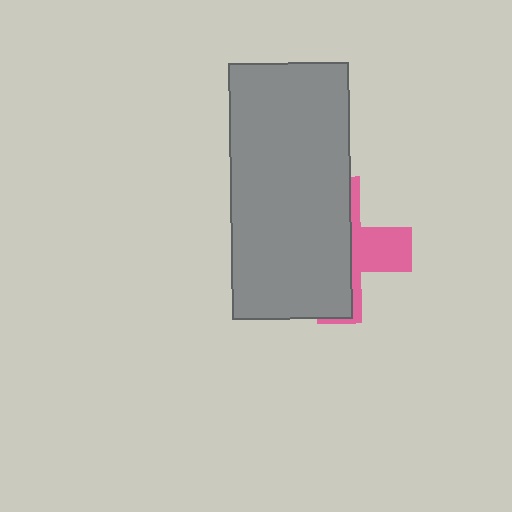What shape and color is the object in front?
The object in front is a gray rectangle.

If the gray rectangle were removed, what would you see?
You would see the complete pink cross.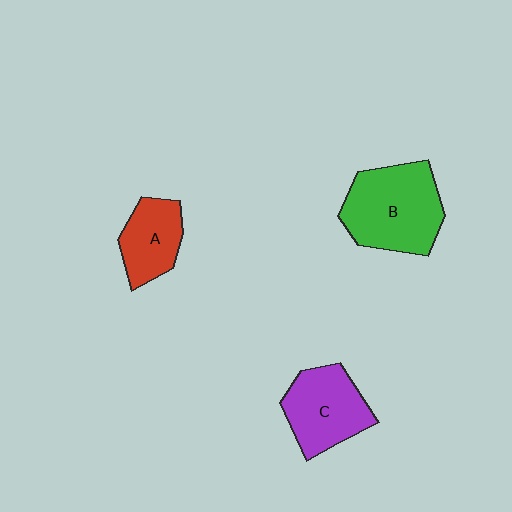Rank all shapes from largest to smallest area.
From largest to smallest: B (green), C (purple), A (red).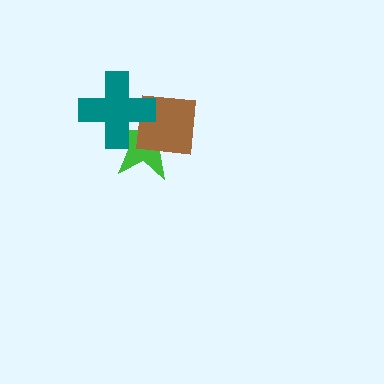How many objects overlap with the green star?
2 objects overlap with the green star.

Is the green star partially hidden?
Yes, it is partially covered by another shape.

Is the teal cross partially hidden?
No, no other shape covers it.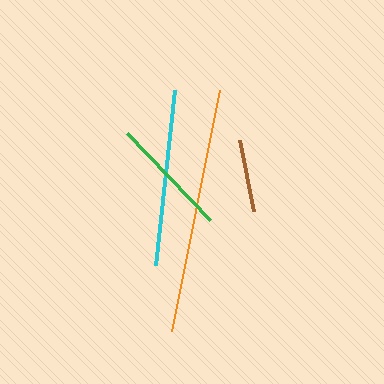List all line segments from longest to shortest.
From longest to shortest: orange, cyan, green, brown.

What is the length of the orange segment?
The orange segment is approximately 245 pixels long.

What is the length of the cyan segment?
The cyan segment is approximately 176 pixels long.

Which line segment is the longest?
The orange line is the longest at approximately 245 pixels.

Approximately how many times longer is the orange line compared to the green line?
The orange line is approximately 2.0 times the length of the green line.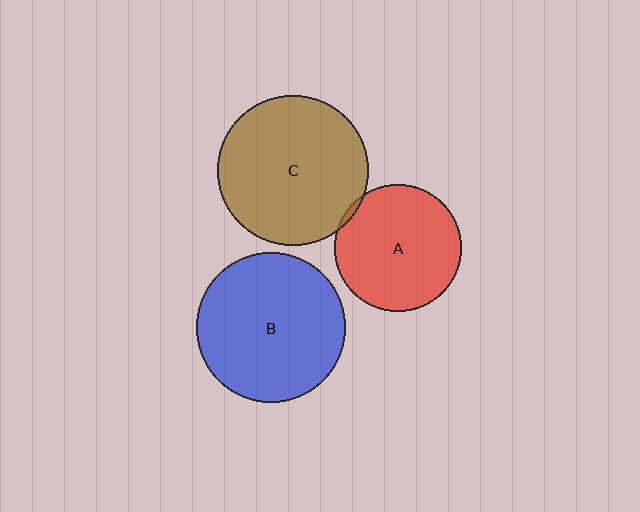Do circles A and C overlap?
Yes.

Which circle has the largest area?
Circle C (brown).